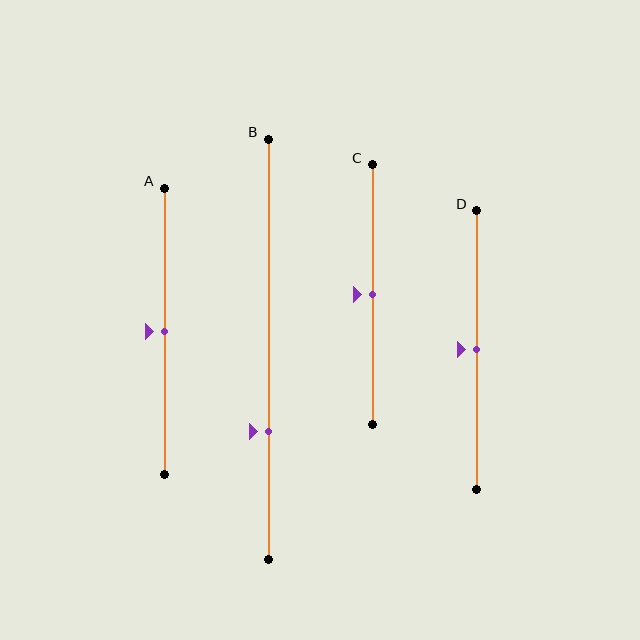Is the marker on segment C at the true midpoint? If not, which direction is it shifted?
Yes, the marker on segment C is at the true midpoint.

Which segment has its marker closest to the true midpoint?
Segment A has its marker closest to the true midpoint.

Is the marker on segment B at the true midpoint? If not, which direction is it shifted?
No, the marker on segment B is shifted downward by about 20% of the segment length.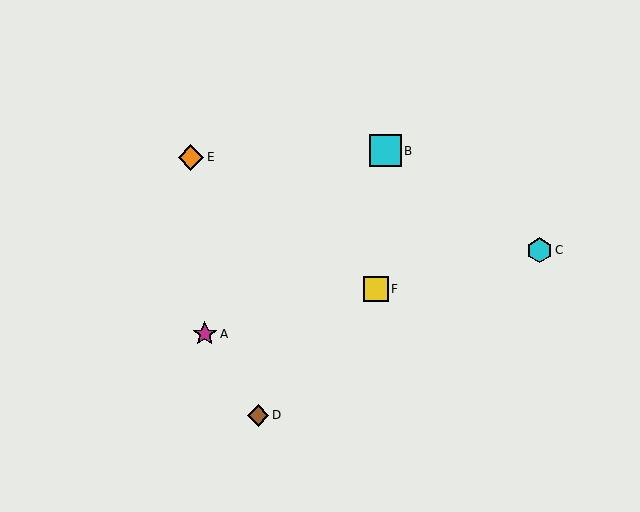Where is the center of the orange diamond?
The center of the orange diamond is at (191, 157).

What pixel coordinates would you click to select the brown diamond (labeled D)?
Click at (258, 415) to select the brown diamond D.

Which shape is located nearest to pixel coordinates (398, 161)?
The cyan square (labeled B) at (385, 151) is nearest to that location.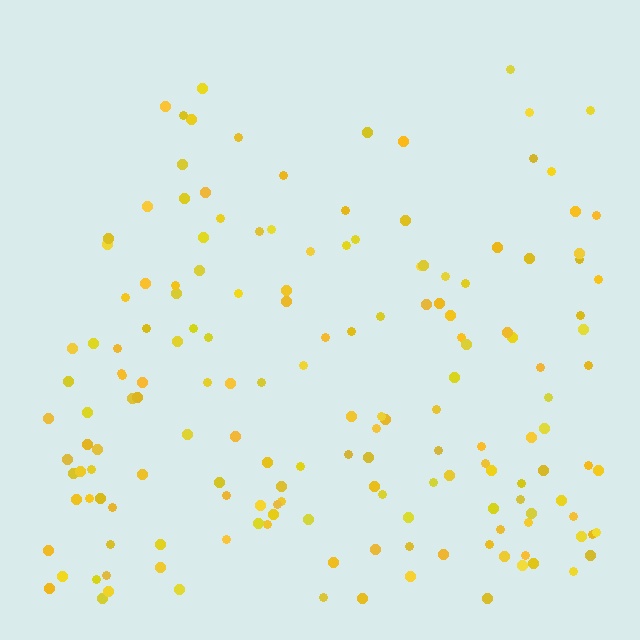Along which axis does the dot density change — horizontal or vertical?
Vertical.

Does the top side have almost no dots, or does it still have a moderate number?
Still a moderate number, just noticeably fewer than the bottom.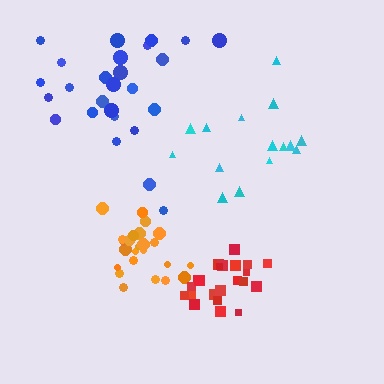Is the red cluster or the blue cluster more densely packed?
Red.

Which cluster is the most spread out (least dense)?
Blue.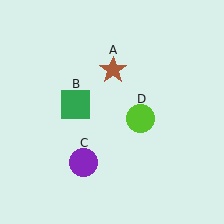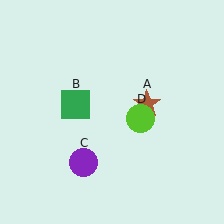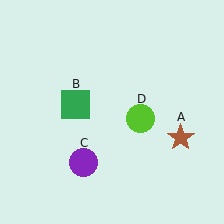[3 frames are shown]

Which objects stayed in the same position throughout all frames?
Green square (object B) and purple circle (object C) and lime circle (object D) remained stationary.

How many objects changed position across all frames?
1 object changed position: brown star (object A).